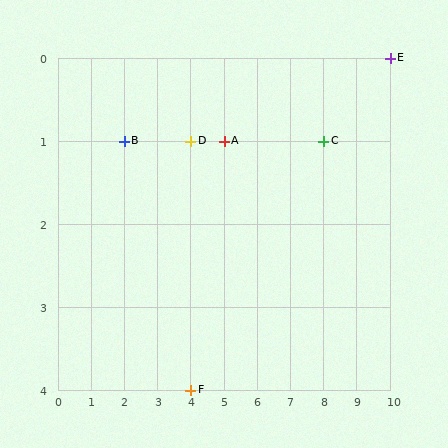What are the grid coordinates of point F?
Point F is at grid coordinates (4, 4).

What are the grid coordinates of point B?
Point B is at grid coordinates (2, 1).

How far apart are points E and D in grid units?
Points E and D are 6 columns and 1 row apart (about 6.1 grid units diagonally).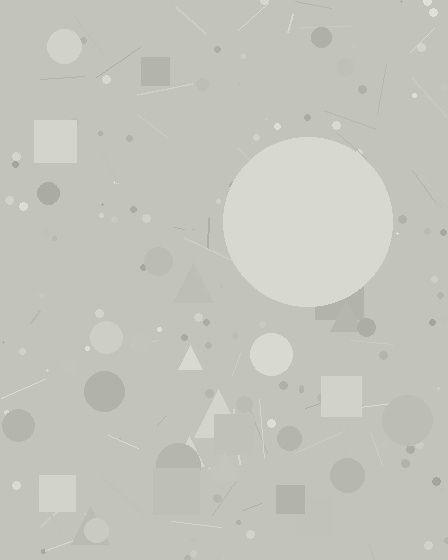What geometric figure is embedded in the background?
A circle is embedded in the background.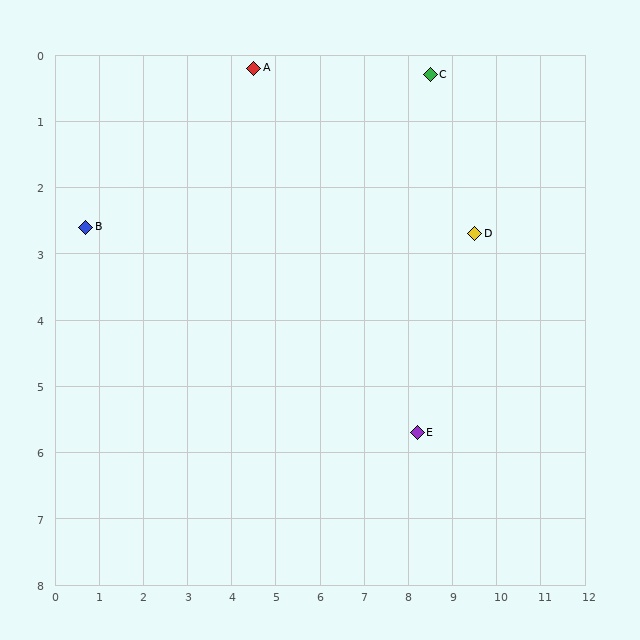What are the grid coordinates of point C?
Point C is at approximately (8.5, 0.3).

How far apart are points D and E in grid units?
Points D and E are about 3.3 grid units apart.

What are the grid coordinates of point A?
Point A is at approximately (4.5, 0.2).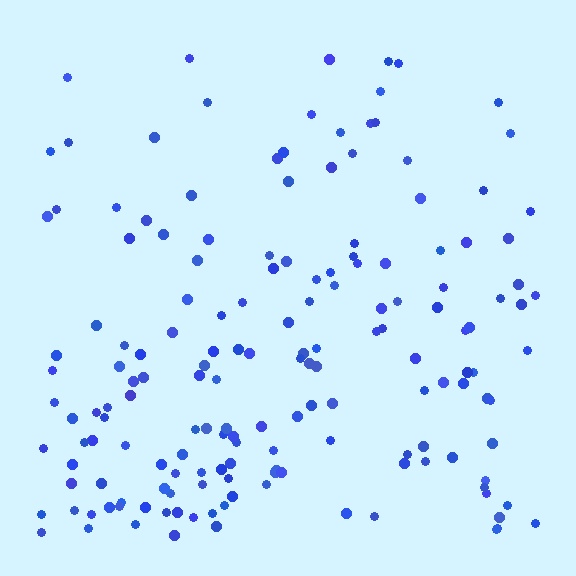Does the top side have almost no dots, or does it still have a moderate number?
Still a moderate number, just noticeably fewer than the bottom.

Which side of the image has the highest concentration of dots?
The bottom.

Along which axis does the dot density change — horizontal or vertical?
Vertical.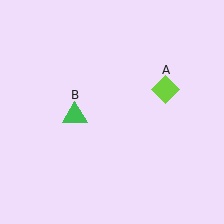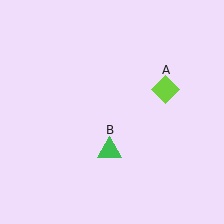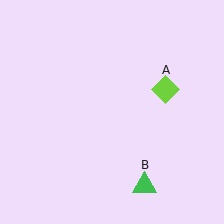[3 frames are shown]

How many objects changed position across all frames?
1 object changed position: green triangle (object B).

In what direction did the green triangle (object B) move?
The green triangle (object B) moved down and to the right.